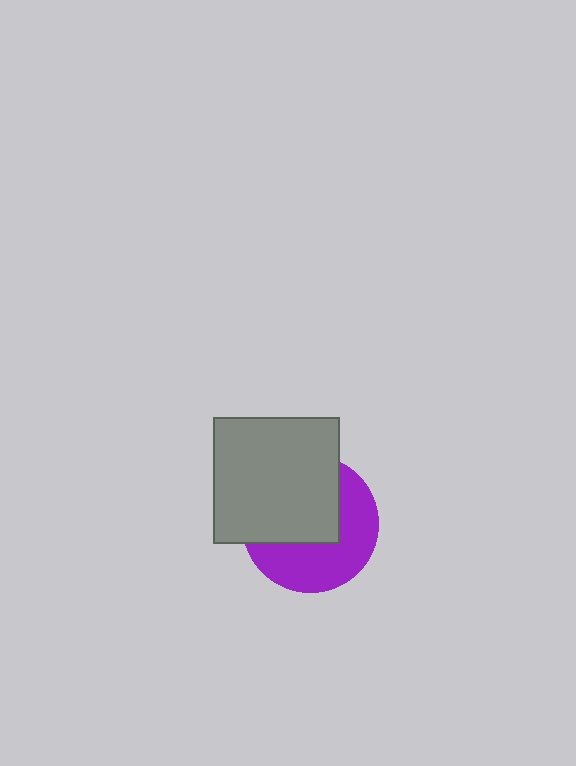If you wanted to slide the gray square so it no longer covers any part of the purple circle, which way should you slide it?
Slide it toward the upper-left — that is the most direct way to separate the two shapes.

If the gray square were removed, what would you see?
You would see the complete purple circle.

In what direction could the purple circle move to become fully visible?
The purple circle could move toward the lower-right. That would shift it out from behind the gray square entirely.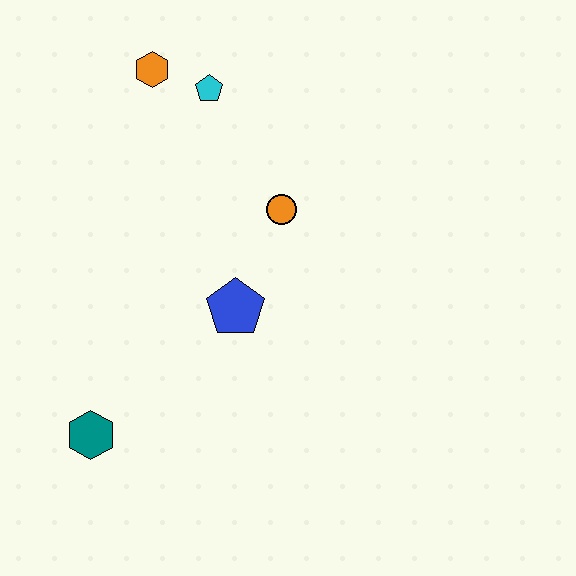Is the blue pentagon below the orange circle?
Yes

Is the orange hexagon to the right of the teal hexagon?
Yes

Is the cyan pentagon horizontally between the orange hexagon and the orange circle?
Yes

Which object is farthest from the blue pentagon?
The orange hexagon is farthest from the blue pentagon.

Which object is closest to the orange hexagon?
The cyan pentagon is closest to the orange hexagon.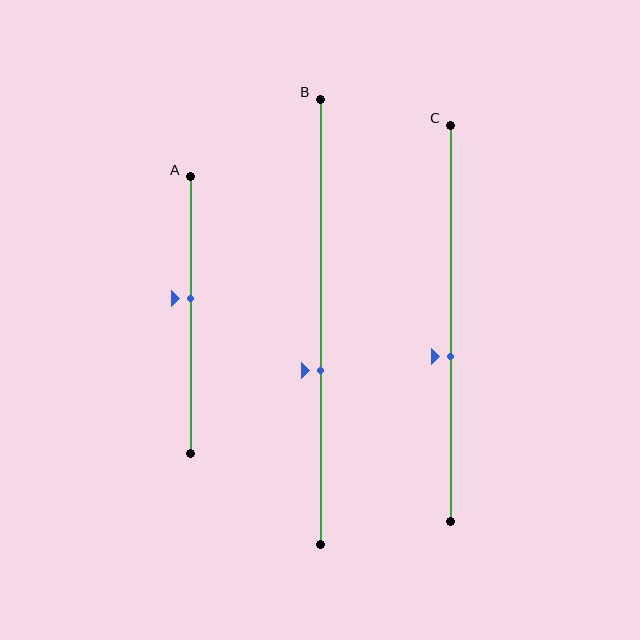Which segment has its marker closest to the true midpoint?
Segment A has its marker closest to the true midpoint.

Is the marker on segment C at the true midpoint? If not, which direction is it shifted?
No, the marker on segment C is shifted downward by about 8% of the segment length.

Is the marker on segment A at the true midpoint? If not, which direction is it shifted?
No, the marker on segment A is shifted upward by about 6% of the segment length.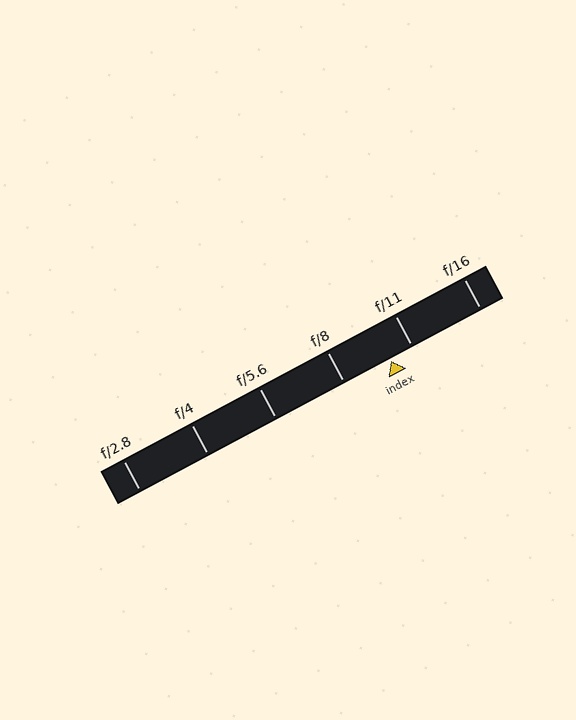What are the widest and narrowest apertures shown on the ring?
The widest aperture shown is f/2.8 and the narrowest is f/16.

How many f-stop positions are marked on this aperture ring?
There are 6 f-stop positions marked.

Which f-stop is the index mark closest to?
The index mark is closest to f/11.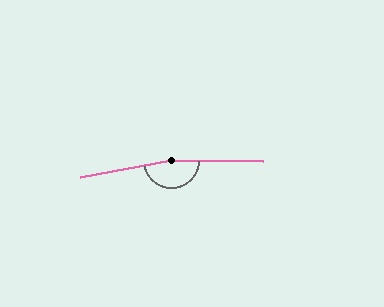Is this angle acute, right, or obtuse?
It is obtuse.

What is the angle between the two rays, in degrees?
Approximately 169 degrees.